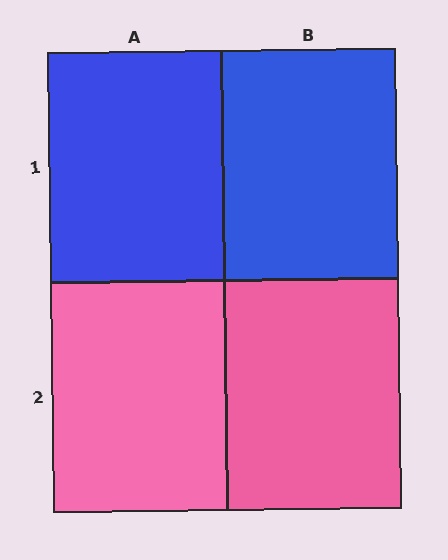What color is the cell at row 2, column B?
Pink.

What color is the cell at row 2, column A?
Pink.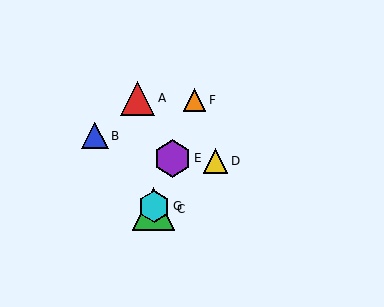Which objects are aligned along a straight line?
Objects C, E, F, G are aligned along a straight line.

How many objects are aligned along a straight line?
4 objects (C, E, F, G) are aligned along a straight line.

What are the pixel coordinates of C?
Object C is at (153, 209).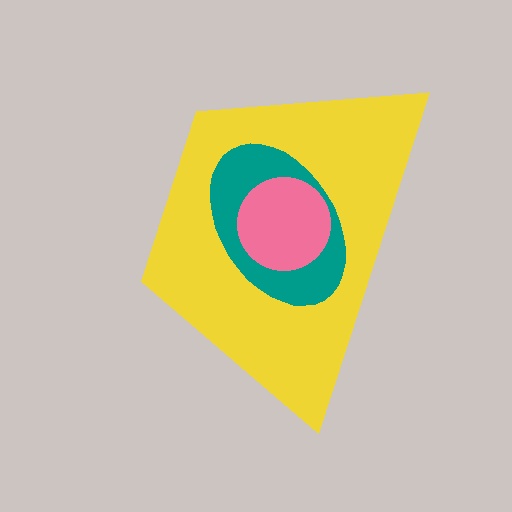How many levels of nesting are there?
3.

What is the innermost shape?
The pink circle.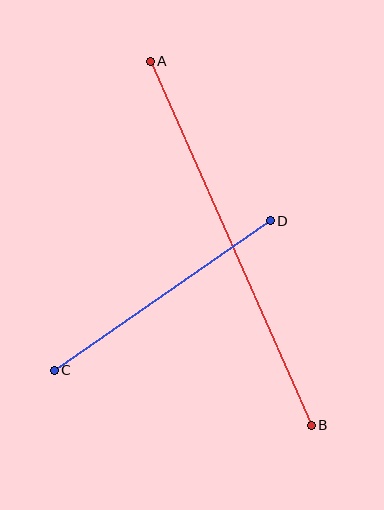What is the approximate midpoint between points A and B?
The midpoint is at approximately (231, 243) pixels.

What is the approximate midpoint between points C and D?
The midpoint is at approximately (162, 295) pixels.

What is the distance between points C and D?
The distance is approximately 263 pixels.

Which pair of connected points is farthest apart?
Points A and B are farthest apart.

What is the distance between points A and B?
The distance is approximately 398 pixels.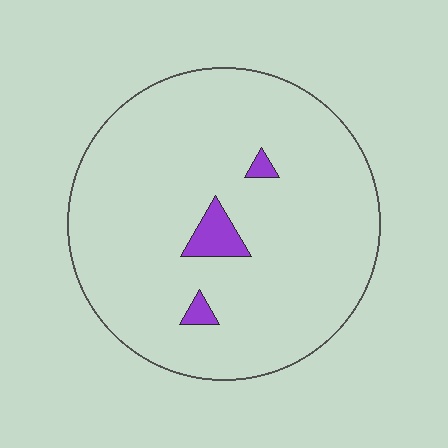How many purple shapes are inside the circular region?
3.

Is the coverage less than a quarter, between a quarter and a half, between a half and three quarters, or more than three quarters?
Less than a quarter.